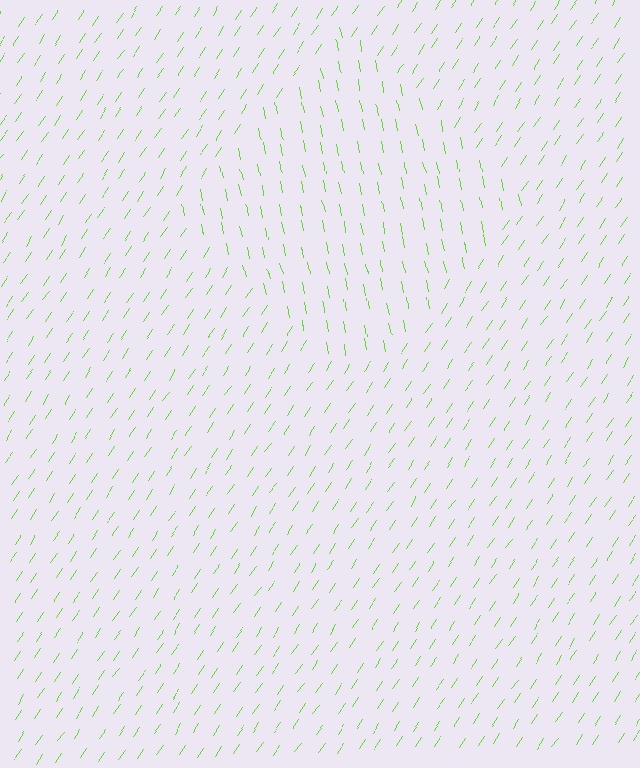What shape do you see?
I see a diamond.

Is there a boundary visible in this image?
Yes, there is a texture boundary formed by a change in line orientation.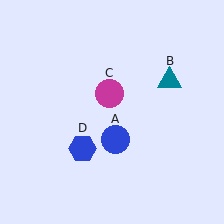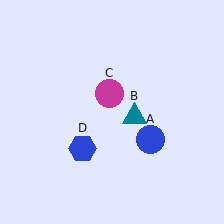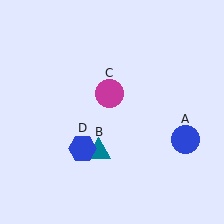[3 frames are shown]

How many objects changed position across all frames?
2 objects changed position: blue circle (object A), teal triangle (object B).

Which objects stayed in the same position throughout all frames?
Magenta circle (object C) and blue hexagon (object D) remained stationary.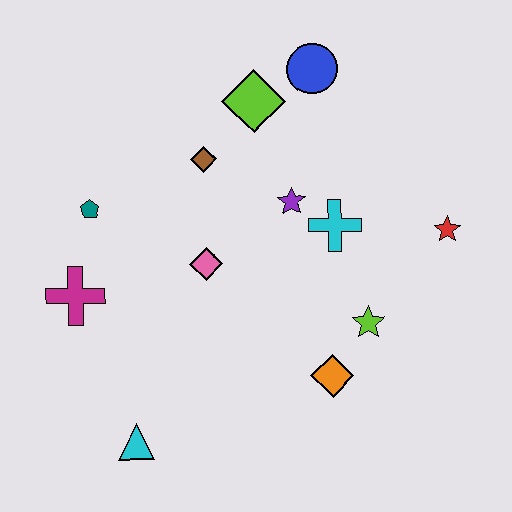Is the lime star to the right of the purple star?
Yes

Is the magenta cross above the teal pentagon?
No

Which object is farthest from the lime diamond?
The cyan triangle is farthest from the lime diamond.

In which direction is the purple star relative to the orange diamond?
The purple star is above the orange diamond.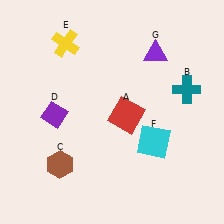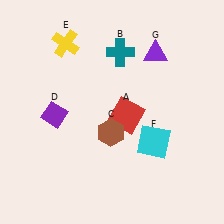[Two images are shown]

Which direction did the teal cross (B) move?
The teal cross (B) moved left.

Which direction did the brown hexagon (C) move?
The brown hexagon (C) moved right.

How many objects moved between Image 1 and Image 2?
2 objects moved between the two images.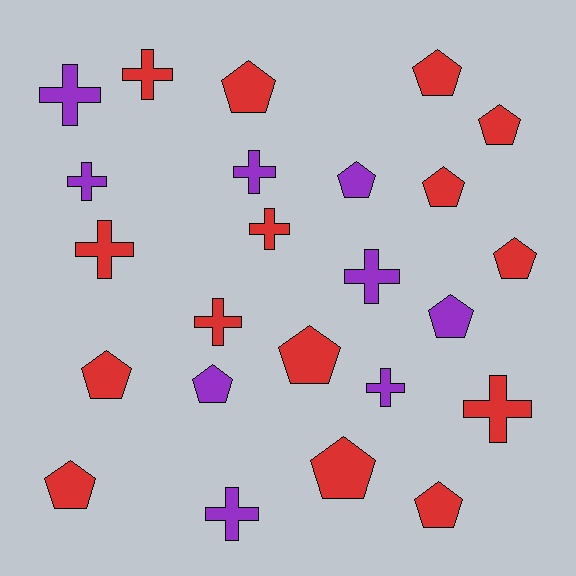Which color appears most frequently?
Red, with 15 objects.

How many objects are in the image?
There are 24 objects.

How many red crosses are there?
There are 5 red crosses.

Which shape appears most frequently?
Pentagon, with 13 objects.